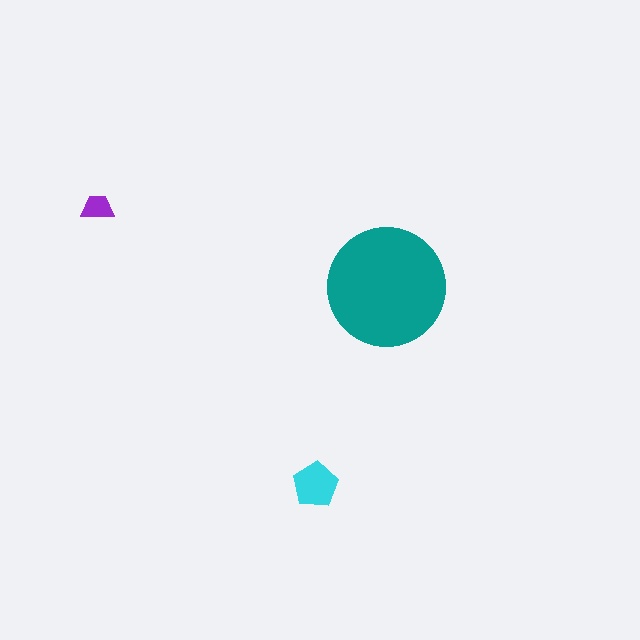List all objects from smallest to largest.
The purple trapezoid, the cyan pentagon, the teal circle.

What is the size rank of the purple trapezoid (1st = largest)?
3rd.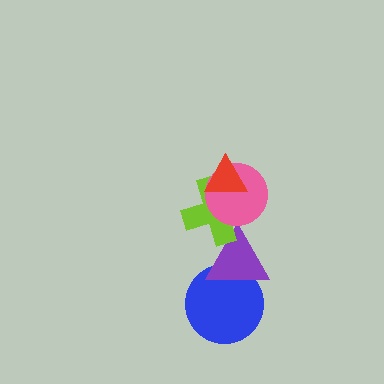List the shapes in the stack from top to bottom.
From top to bottom: the red triangle, the pink circle, the lime cross, the purple triangle, the blue circle.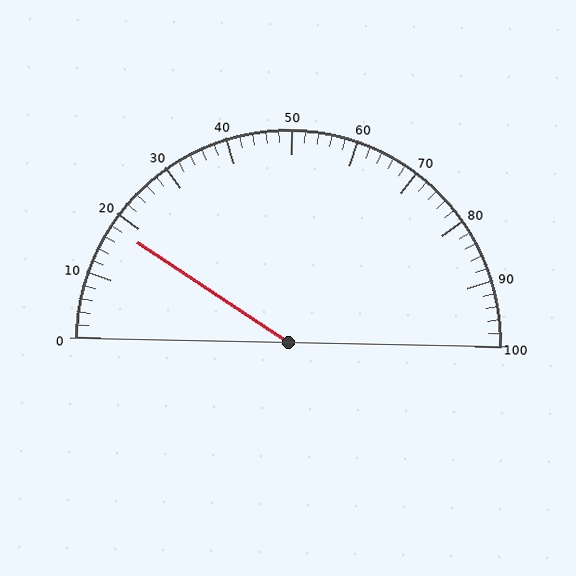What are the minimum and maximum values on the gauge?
The gauge ranges from 0 to 100.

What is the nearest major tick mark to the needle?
The nearest major tick mark is 20.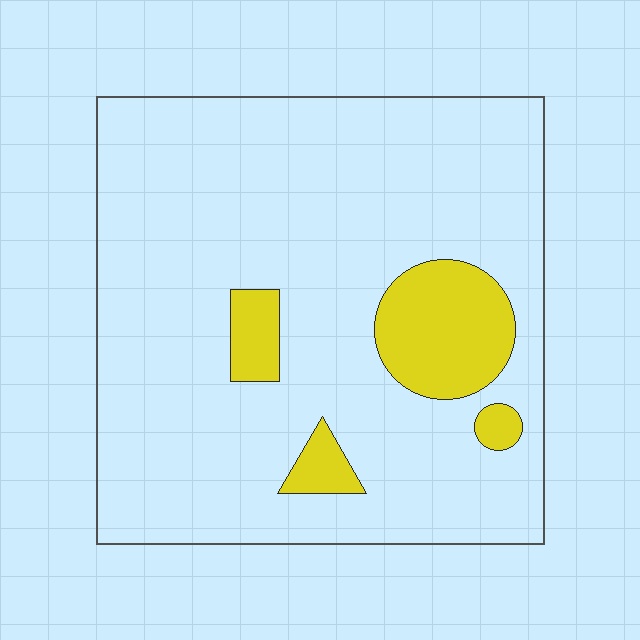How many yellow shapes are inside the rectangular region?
4.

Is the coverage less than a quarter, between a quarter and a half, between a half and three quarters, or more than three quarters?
Less than a quarter.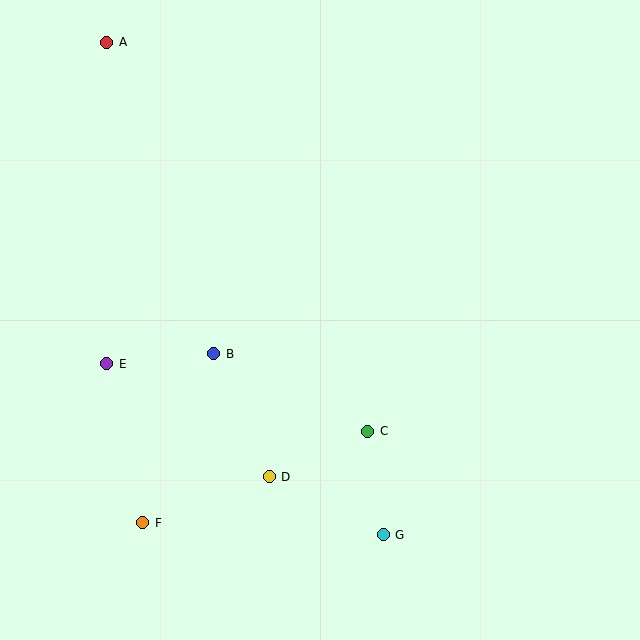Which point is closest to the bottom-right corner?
Point G is closest to the bottom-right corner.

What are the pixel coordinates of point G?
Point G is at (383, 535).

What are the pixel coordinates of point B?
Point B is at (214, 354).